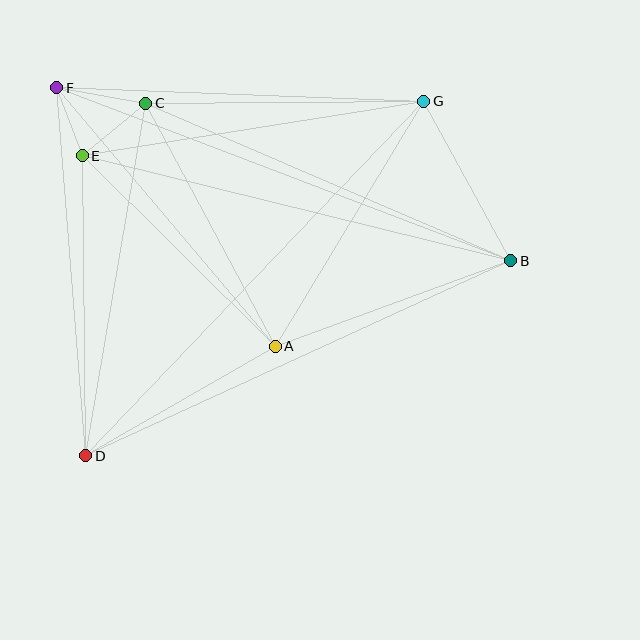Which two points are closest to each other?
Points E and F are closest to each other.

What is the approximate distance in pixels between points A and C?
The distance between A and C is approximately 275 pixels.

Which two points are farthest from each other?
Points D and G are farthest from each other.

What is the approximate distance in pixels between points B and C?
The distance between B and C is approximately 397 pixels.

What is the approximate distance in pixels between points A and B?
The distance between A and B is approximately 250 pixels.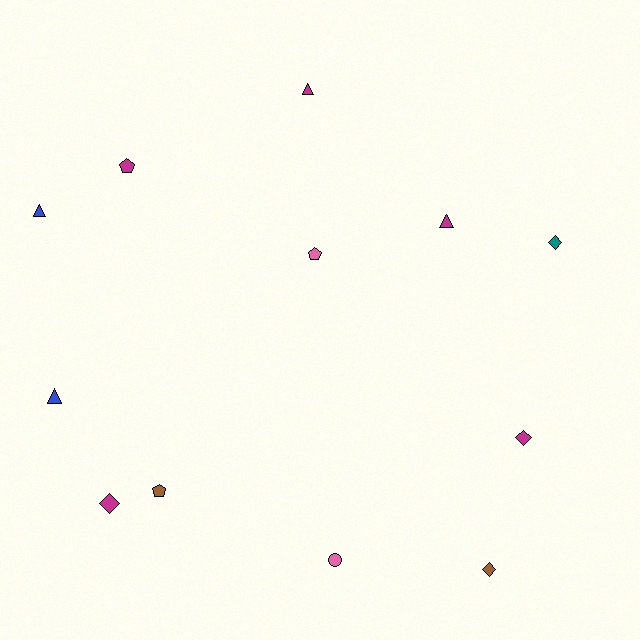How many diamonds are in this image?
There are 4 diamonds.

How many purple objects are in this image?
There are no purple objects.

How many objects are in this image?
There are 12 objects.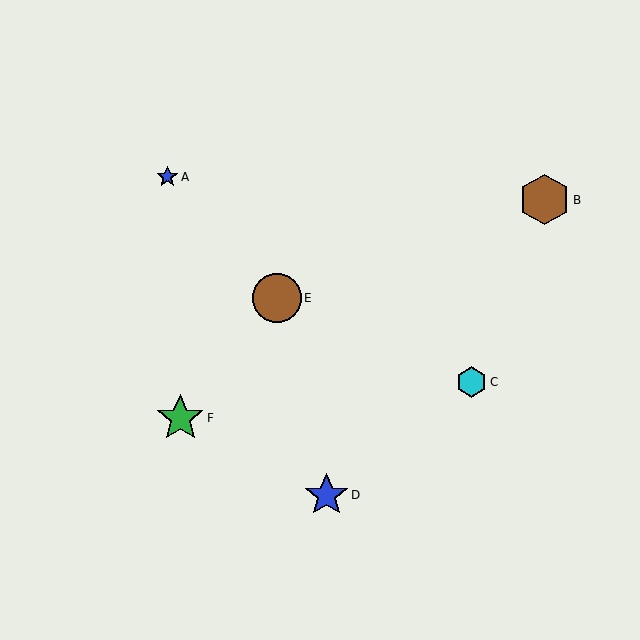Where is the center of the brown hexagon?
The center of the brown hexagon is at (544, 200).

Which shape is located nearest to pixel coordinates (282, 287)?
The brown circle (labeled E) at (277, 298) is nearest to that location.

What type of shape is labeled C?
Shape C is a cyan hexagon.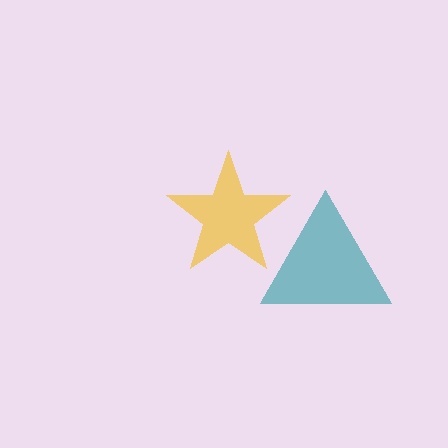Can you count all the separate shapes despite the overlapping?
Yes, there are 2 separate shapes.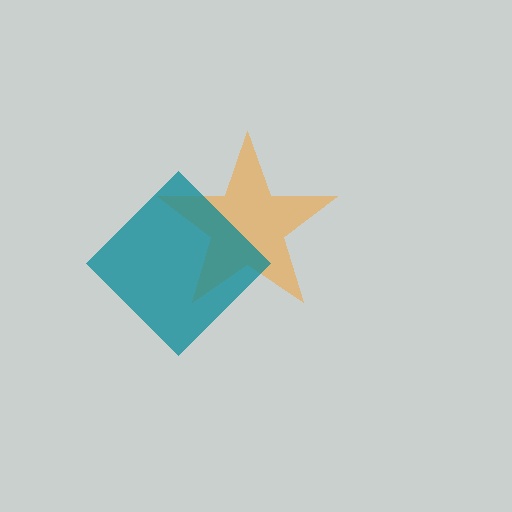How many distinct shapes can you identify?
There are 2 distinct shapes: an orange star, a teal diamond.